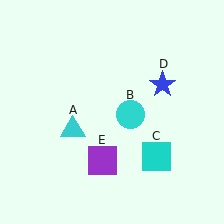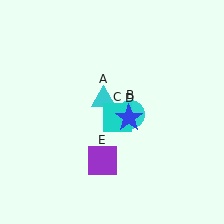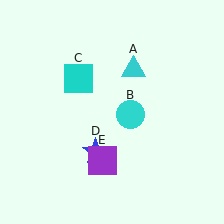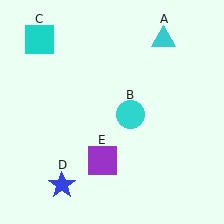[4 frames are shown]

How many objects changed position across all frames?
3 objects changed position: cyan triangle (object A), cyan square (object C), blue star (object D).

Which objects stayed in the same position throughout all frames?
Cyan circle (object B) and purple square (object E) remained stationary.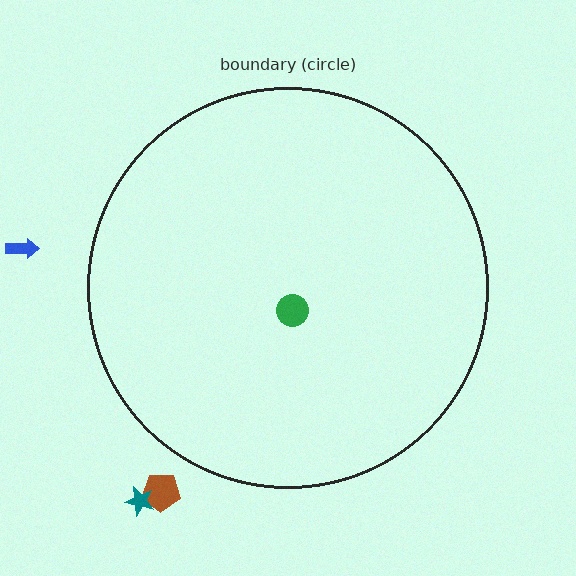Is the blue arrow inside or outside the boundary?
Outside.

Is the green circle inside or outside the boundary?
Inside.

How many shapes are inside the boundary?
1 inside, 3 outside.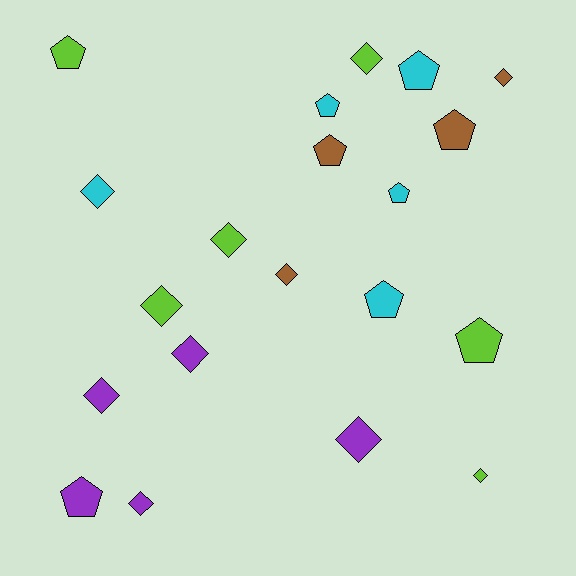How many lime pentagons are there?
There are 2 lime pentagons.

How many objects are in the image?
There are 20 objects.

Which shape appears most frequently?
Diamond, with 11 objects.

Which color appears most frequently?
Lime, with 6 objects.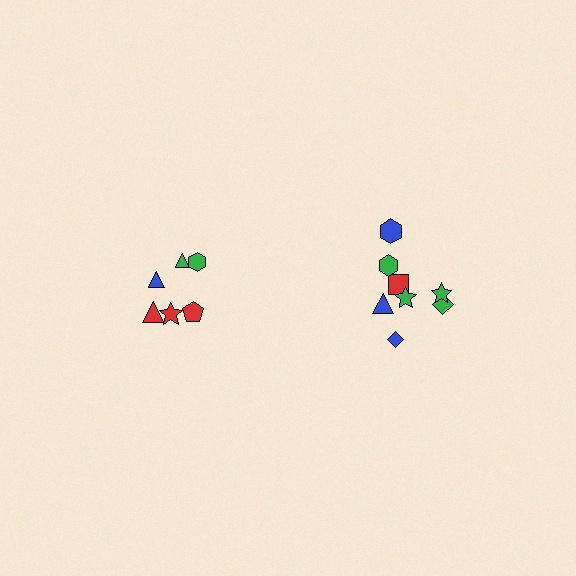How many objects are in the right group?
There are 8 objects.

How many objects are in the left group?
There are 6 objects.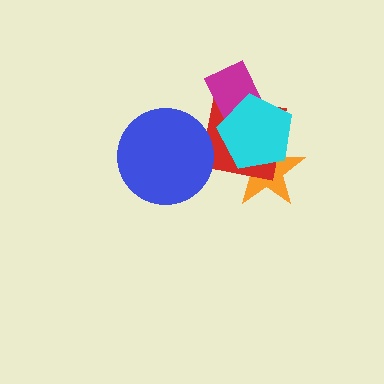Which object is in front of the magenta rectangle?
The cyan pentagon is in front of the magenta rectangle.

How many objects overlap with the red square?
3 objects overlap with the red square.